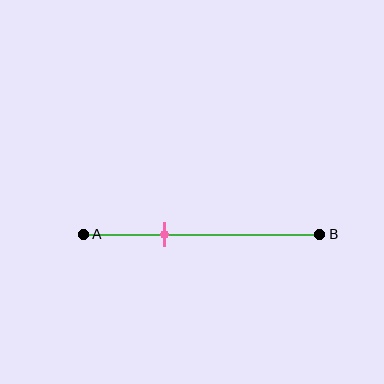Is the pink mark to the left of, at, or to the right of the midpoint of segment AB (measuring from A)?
The pink mark is to the left of the midpoint of segment AB.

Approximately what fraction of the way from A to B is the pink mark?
The pink mark is approximately 35% of the way from A to B.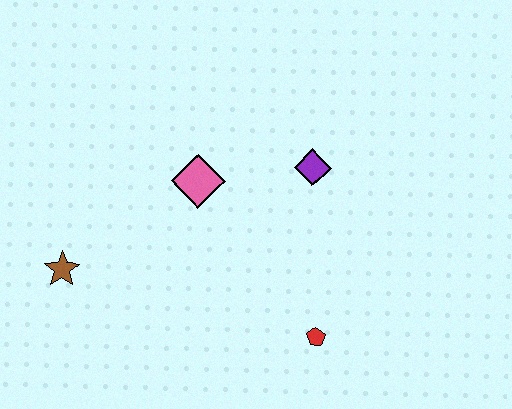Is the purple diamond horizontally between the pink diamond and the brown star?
No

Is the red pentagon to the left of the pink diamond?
No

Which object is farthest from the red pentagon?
The brown star is farthest from the red pentagon.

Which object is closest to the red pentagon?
The purple diamond is closest to the red pentagon.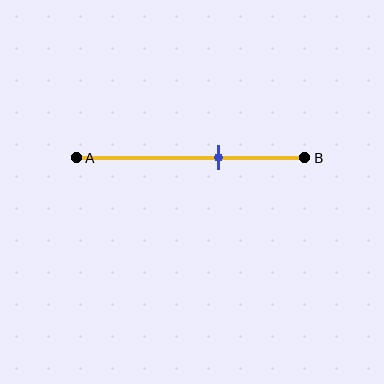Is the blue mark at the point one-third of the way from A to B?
No, the mark is at about 60% from A, not at the 33% one-third point.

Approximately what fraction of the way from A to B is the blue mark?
The blue mark is approximately 60% of the way from A to B.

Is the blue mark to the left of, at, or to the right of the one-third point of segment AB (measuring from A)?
The blue mark is to the right of the one-third point of segment AB.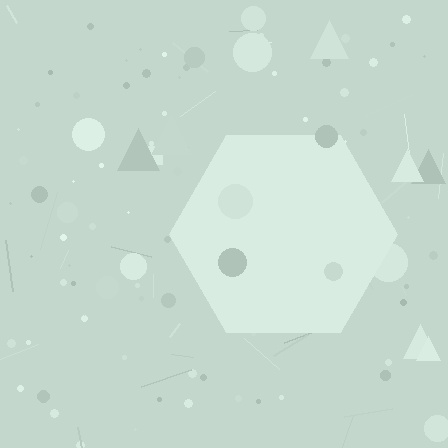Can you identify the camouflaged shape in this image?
The camouflaged shape is a hexagon.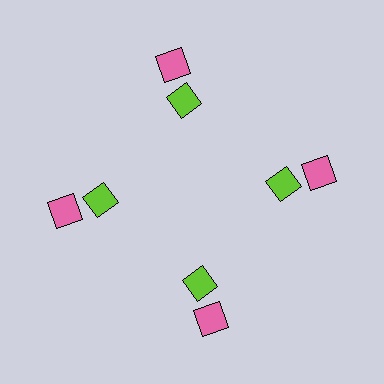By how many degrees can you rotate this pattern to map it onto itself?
The pattern maps onto itself every 90 degrees of rotation.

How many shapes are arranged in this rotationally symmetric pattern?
There are 8 shapes, arranged in 4 groups of 2.